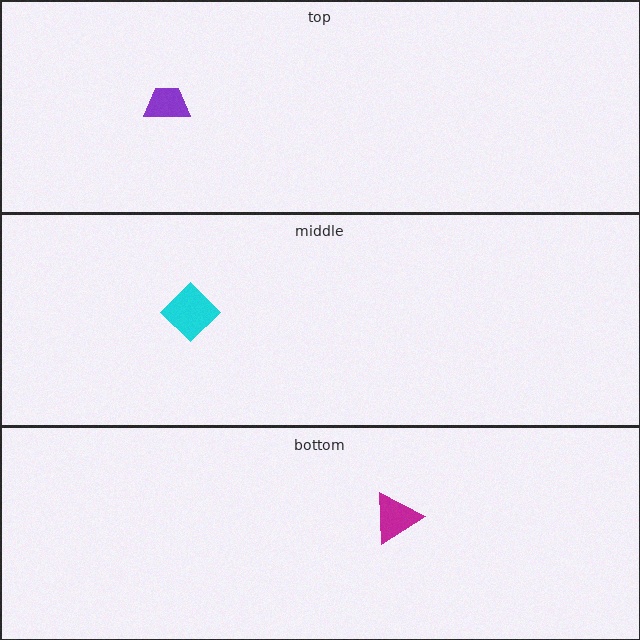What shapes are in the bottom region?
The magenta triangle.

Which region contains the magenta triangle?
The bottom region.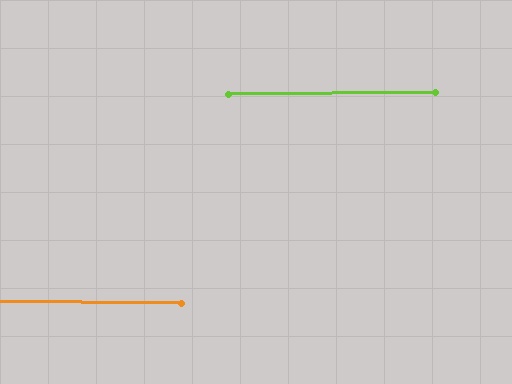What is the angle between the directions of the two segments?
Approximately 1 degree.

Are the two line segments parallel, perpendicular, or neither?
Parallel — their directions differ by only 1.3°.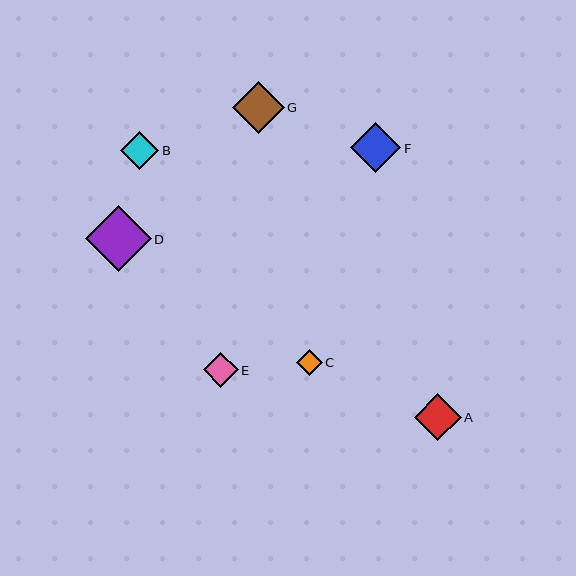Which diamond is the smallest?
Diamond C is the smallest with a size of approximately 26 pixels.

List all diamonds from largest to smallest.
From largest to smallest: D, G, F, A, B, E, C.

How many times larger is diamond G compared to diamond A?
Diamond G is approximately 1.1 times the size of diamond A.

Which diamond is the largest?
Diamond D is the largest with a size of approximately 66 pixels.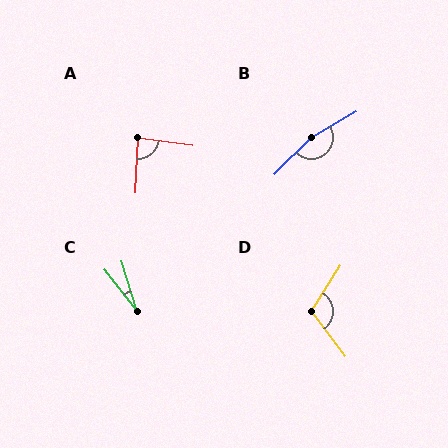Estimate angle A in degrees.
Approximately 85 degrees.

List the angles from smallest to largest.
C (21°), A (85°), D (111°), B (165°).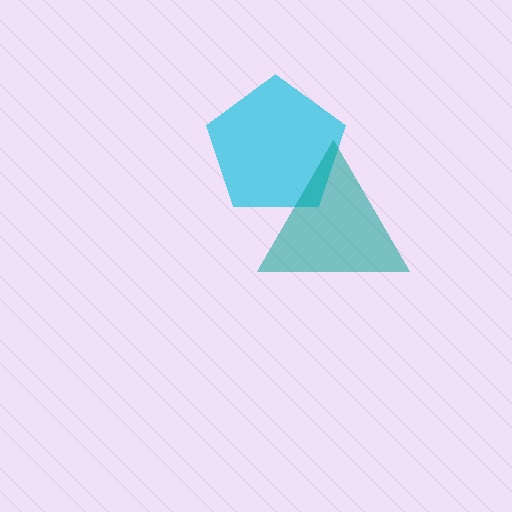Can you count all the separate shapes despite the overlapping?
Yes, there are 2 separate shapes.